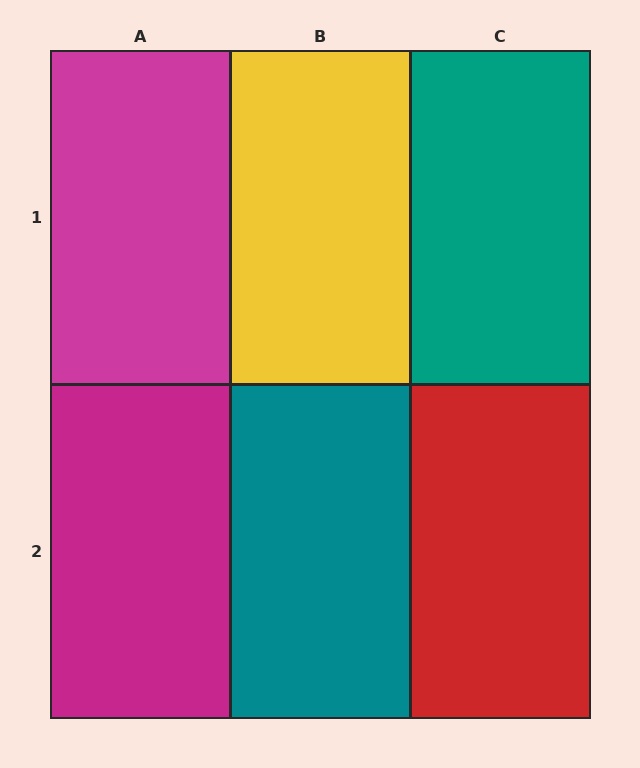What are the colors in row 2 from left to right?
Magenta, teal, red.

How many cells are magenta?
2 cells are magenta.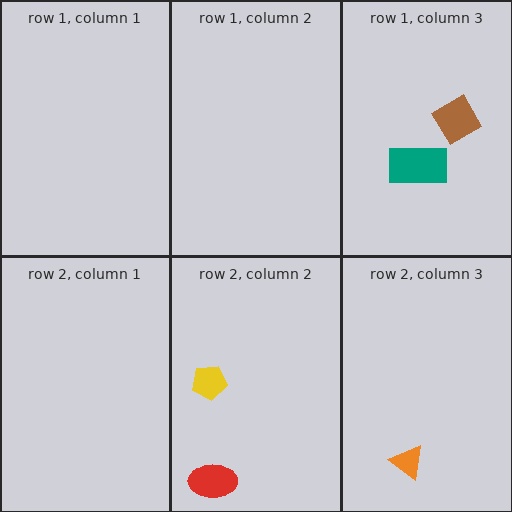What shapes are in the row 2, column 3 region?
The orange triangle.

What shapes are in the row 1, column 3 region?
The teal rectangle, the brown diamond.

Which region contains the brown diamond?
The row 1, column 3 region.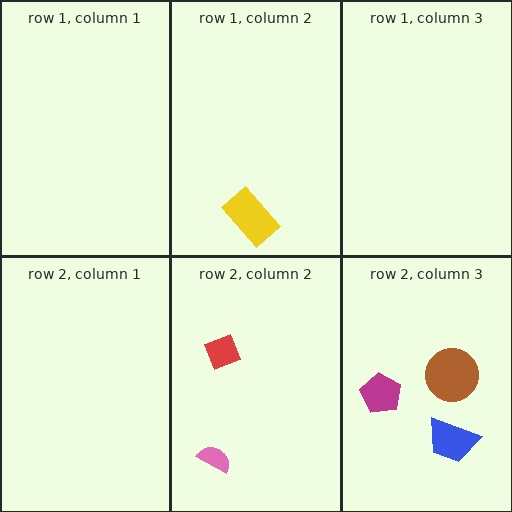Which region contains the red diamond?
The row 2, column 2 region.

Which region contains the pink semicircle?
The row 2, column 2 region.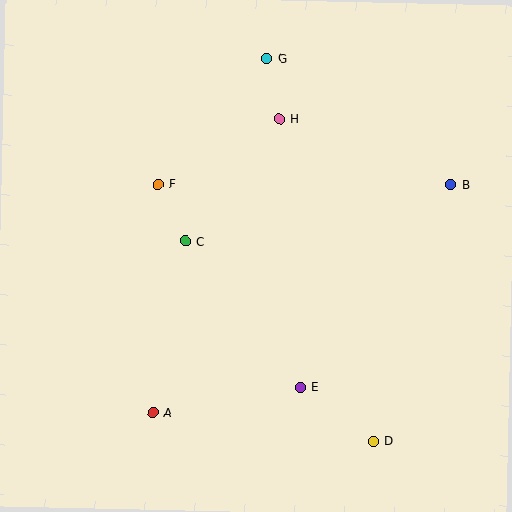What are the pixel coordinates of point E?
Point E is at (300, 387).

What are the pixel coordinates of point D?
Point D is at (373, 441).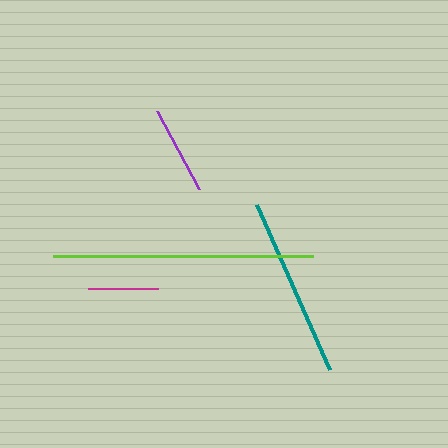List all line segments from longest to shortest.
From longest to shortest: lime, teal, purple, magenta.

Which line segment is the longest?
The lime line is the longest at approximately 260 pixels.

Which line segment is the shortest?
The magenta line is the shortest at approximately 70 pixels.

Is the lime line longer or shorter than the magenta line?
The lime line is longer than the magenta line.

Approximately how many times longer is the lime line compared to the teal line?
The lime line is approximately 1.4 times the length of the teal line.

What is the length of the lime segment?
The lime segment is approximately 260 pixels long.